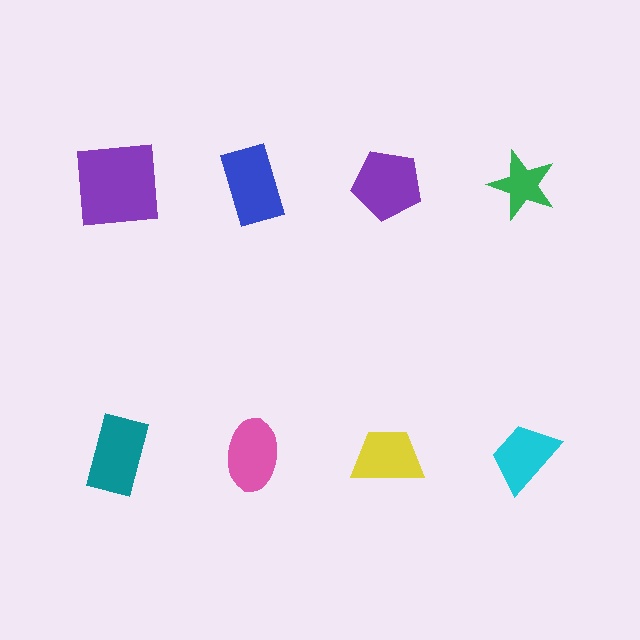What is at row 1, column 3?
A purple pentagon.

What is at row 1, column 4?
A green star.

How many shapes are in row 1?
4 shapes.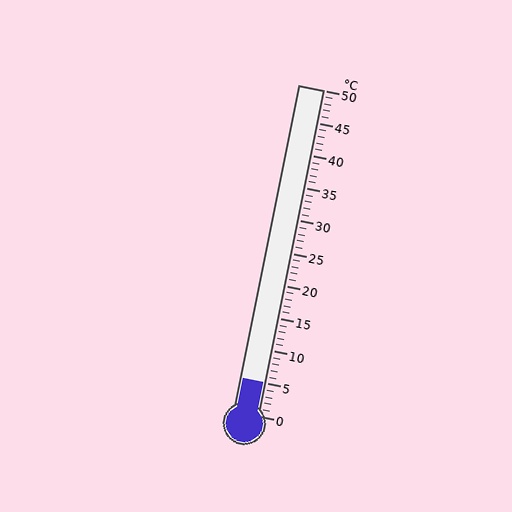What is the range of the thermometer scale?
The thermometer scale ranges from 0°C to 50°C.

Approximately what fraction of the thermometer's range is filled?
The thermometer is filled to approximately 10% of its range.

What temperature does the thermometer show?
The thermometer shows approximately 5°C.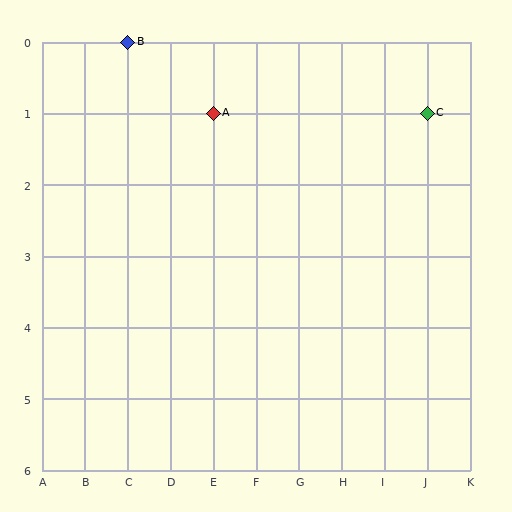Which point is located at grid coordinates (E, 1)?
Point A is at (E, 1).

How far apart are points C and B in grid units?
Points C and B are 7 columns and 1 row apart (about 7.1 grid units diagonally).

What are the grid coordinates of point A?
Point A is at grid coordinates (E, 1).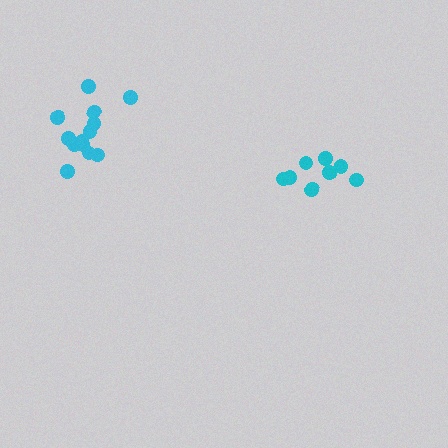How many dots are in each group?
Group 1: 13 dots, Group 2: 8 dots (21 total).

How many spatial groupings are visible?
There are 2 spatial groupings.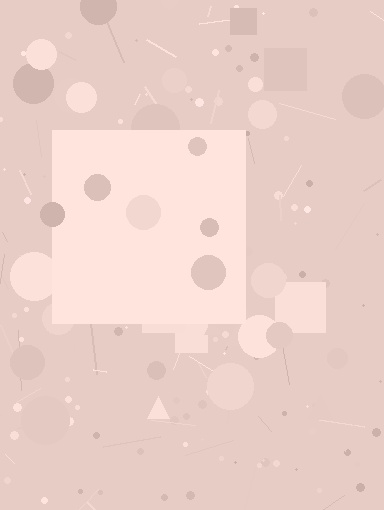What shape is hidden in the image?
A square is hidden in the image.